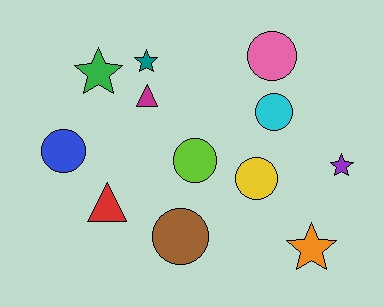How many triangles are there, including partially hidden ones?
There are 2 triangles.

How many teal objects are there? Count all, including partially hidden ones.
There is 1 teal object.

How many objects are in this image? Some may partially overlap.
There are 12 objects.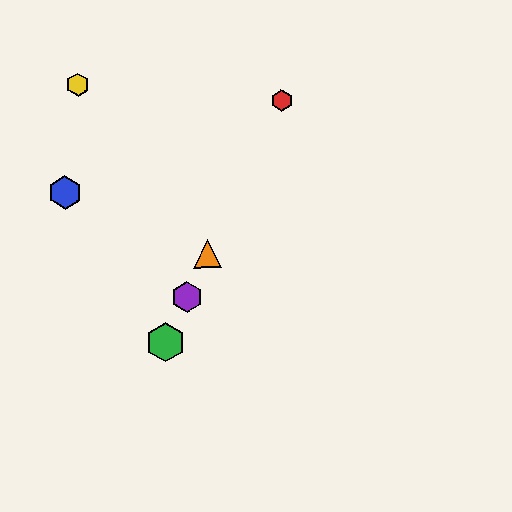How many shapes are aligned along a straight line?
4 shapes (the red hexagon, the green hexagon, the purple hexagon, the orange triangle) are aligned along a straight line.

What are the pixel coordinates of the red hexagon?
The red hexagon is at (281, 100).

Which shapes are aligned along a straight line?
The red hexagon, the green hexagon, the purple hexagon, the orange triangle are aligned along a straight line.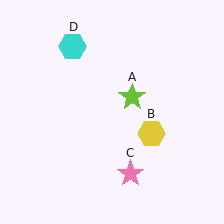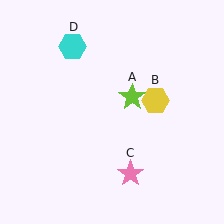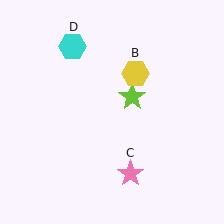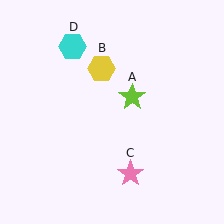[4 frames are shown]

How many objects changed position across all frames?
1 object changed position: yellow hexagon (object B).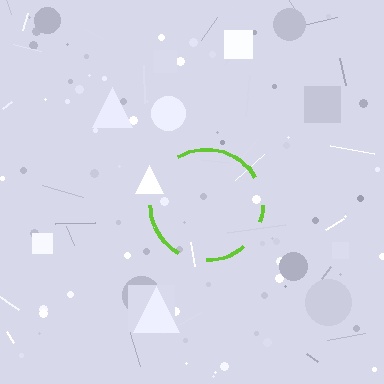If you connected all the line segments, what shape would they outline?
They would outline a circle.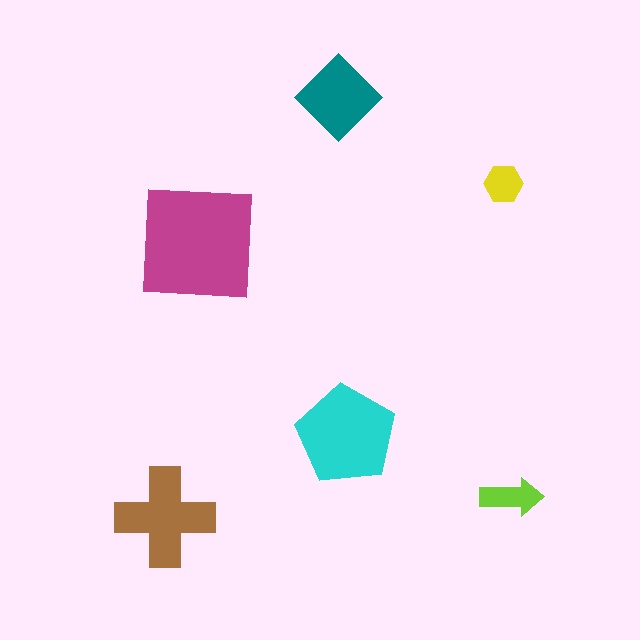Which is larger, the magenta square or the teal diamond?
The magenta square.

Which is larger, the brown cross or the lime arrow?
The brown cross.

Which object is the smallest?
The yellow hexagon.